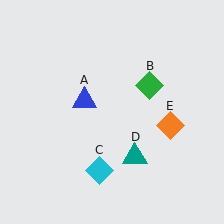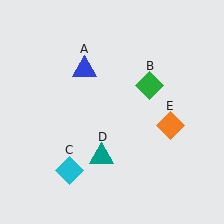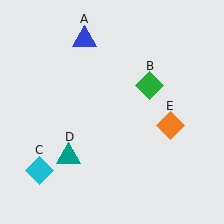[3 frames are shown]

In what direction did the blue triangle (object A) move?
The blue triangle (object A) moved up.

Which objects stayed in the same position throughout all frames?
Green diamond (object B) and orange diamond (object E) remained stationary.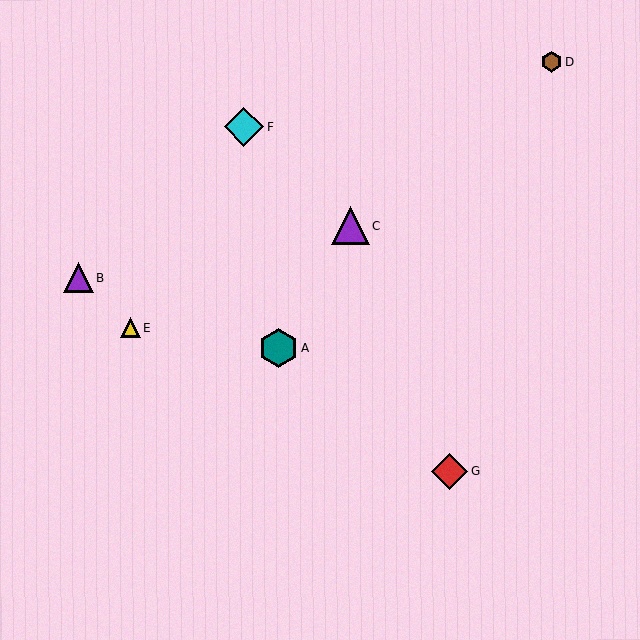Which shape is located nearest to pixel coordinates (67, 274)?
The purple triangle (labeled B) at (78, 278) is nearest to that location.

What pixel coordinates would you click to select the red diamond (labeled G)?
Click at (450, 471) to select the red diamond G.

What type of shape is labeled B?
Shape B is a purple triangle.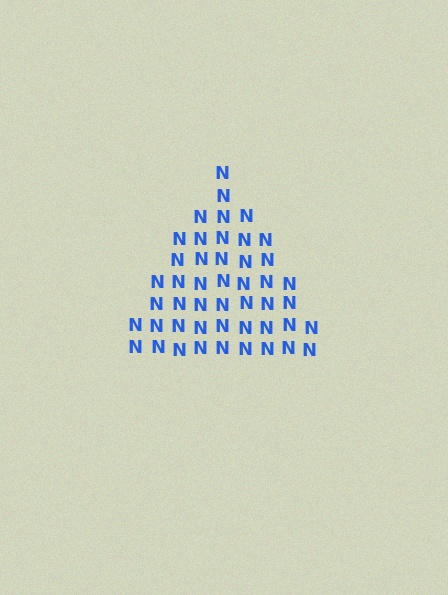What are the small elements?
The small elements are letter N's.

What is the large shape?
The large shape is a triangle.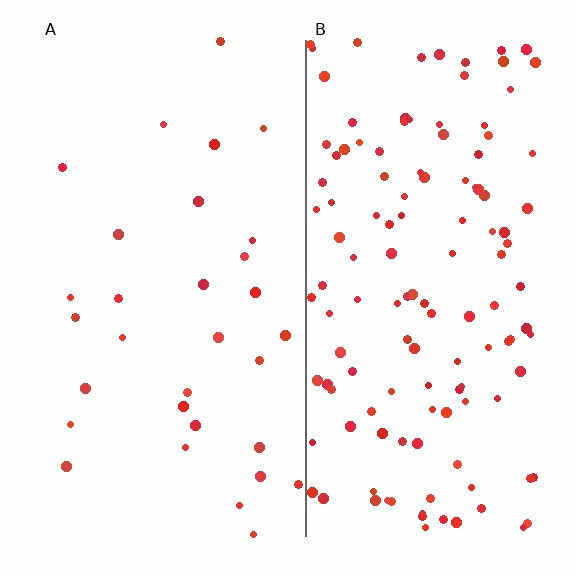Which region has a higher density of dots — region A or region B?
B (the right).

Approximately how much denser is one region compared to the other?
Approximately 4.3× — region B over region A.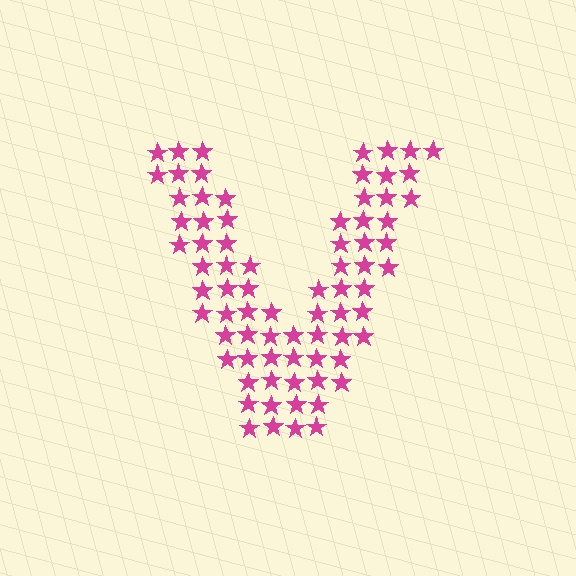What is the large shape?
The large shape is the letter V.